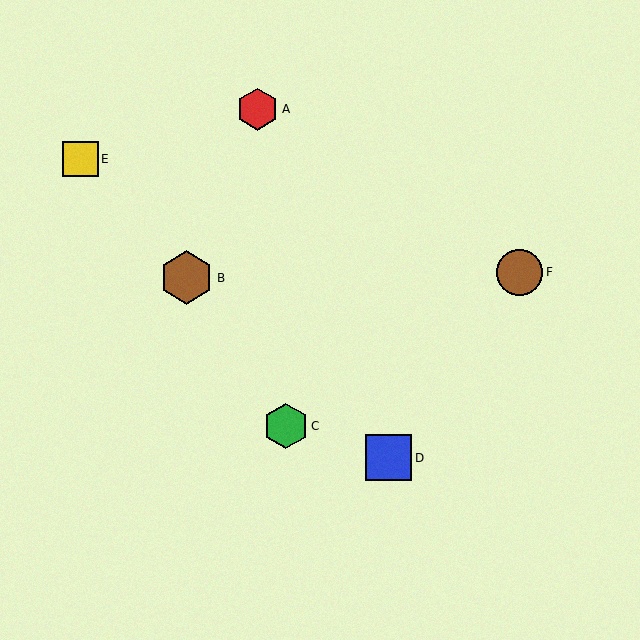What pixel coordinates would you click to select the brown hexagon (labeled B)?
Click at (187, 278) to select the brown hexagon B.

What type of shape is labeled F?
Shape F is a brown circle.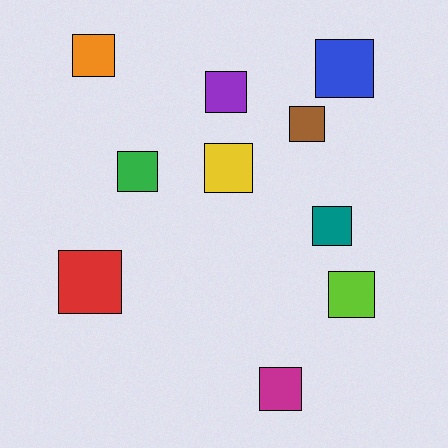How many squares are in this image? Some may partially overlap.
There are 10 squares.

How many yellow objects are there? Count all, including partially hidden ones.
There is 1 yellow object.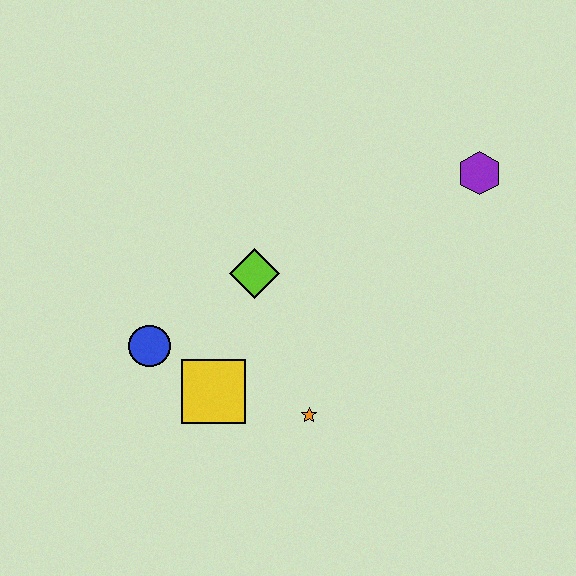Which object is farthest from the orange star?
The purple hexagon is farthest from the orange star.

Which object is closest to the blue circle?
The yellow square is closest to the blue circle.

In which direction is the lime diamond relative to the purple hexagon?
The lime diamond is to the left of the purple hexagon.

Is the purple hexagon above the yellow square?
Yes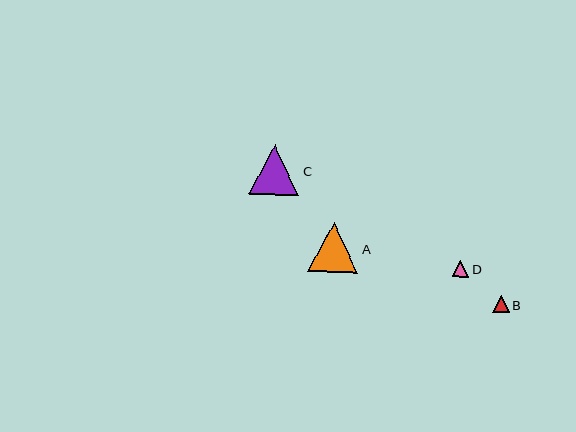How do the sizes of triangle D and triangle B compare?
Triangle D and triangle B are approximately the same size.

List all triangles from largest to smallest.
From largest to smallest: C, A, D, B.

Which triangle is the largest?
Triangle C is the largest with a size of approximately 51 pixels.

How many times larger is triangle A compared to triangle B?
Triangle A is approximately 3.1 times the size of triangle B.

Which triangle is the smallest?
Triangle B is the smallest with a size of approximately 16 pixels.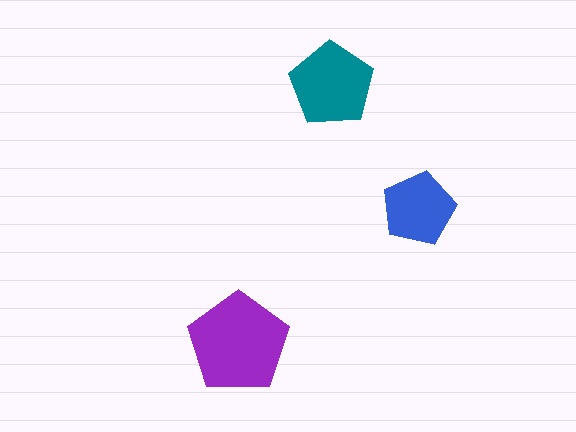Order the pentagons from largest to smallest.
the purple one, the teal one, the blue one.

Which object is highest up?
The teal pentagon is topmost.